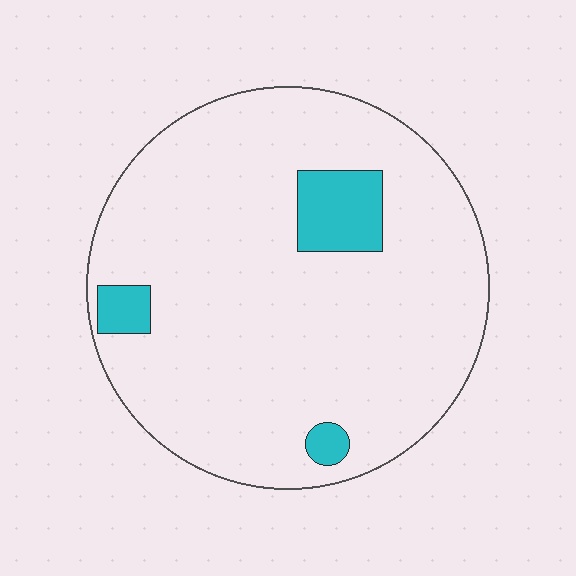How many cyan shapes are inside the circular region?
3.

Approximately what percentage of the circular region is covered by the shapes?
Approximately 10%.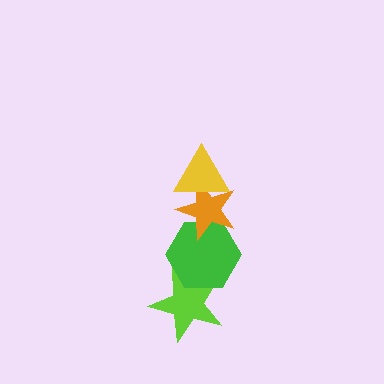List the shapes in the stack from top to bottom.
From top to bottom: the yellow triangle, the orange star, the green hexagon, the lime star.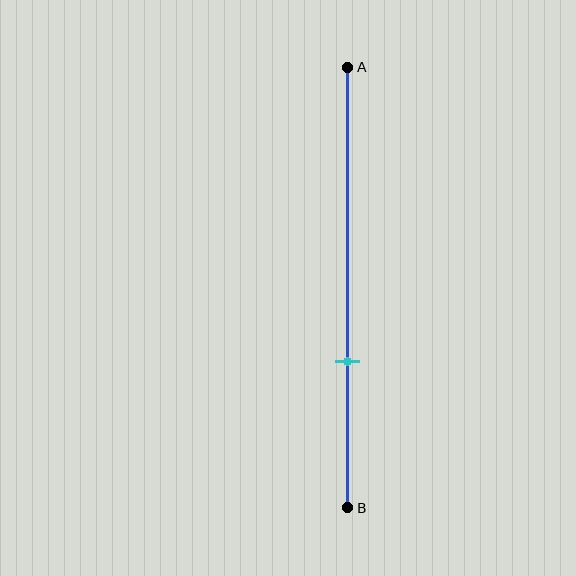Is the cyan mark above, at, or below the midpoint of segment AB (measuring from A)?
The cyan mark is below the midpoint of segment AB.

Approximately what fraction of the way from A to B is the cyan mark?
The cyan mark is approximately 65% of the way from A to B.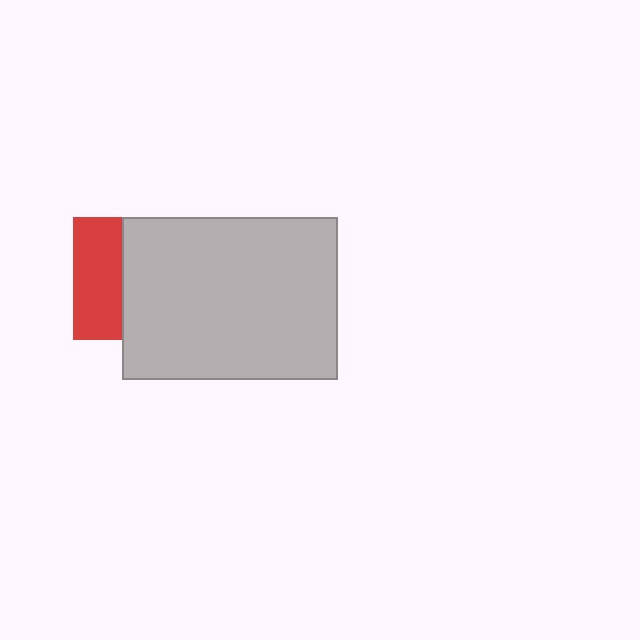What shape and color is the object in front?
The object in front is a light gray rectangle.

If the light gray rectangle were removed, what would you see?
You would see the complete red square.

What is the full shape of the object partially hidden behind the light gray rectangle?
The partially hidden object is a red square.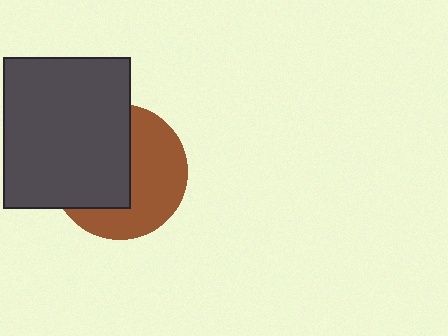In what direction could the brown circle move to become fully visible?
The brown circle could move right. That would shift it out from behind the dark gray rectangle entirely.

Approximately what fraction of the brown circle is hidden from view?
Roughly 50% of the brown circle is hidden behind the dark gray rectangle.